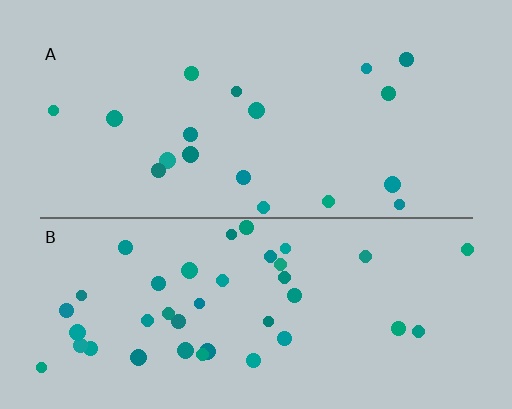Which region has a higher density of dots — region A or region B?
B (the bottom).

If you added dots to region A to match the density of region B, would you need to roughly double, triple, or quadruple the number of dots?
Approximately double.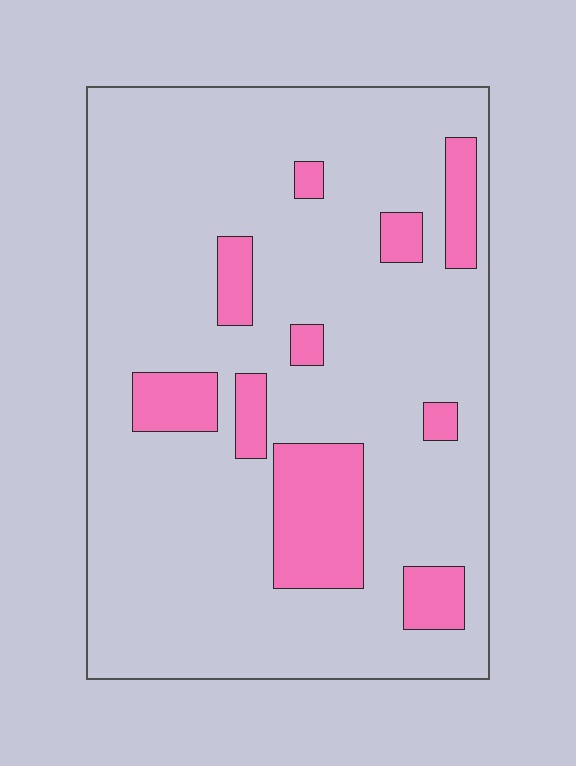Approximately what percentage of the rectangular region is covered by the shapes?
Approximately 15%.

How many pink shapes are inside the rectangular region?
10.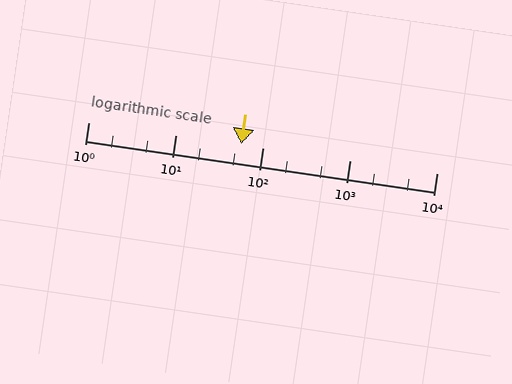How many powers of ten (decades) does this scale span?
The scale spans 4 decades, from 1 to 10000.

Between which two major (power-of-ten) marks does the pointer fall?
The pointer is between 10 and 100.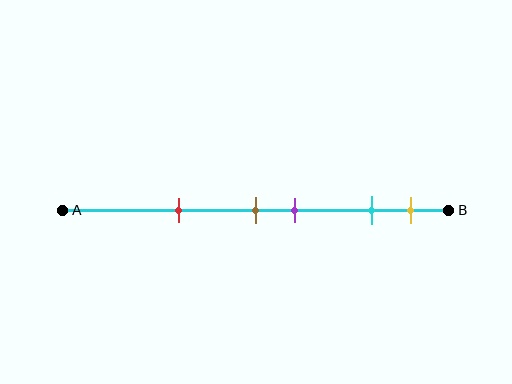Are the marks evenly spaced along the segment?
No, the marks are not evenly spaced.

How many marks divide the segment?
There are 5 marks dividing the segment.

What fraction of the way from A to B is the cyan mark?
The cyan mark is approximately 80% (0.8) of the way from A to B.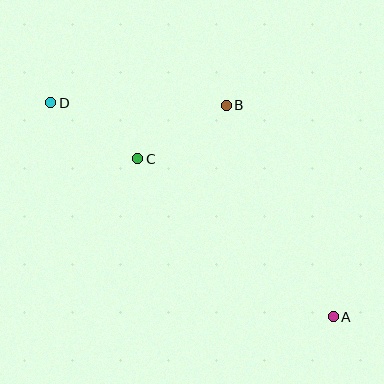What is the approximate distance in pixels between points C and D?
The distance between C and D is approximately 104 pixels.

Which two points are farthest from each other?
Points A and D are farthest from each other.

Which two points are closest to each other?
Points B and C are closest to each other.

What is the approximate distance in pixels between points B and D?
The distance between B and D is approximately 176 pixels.